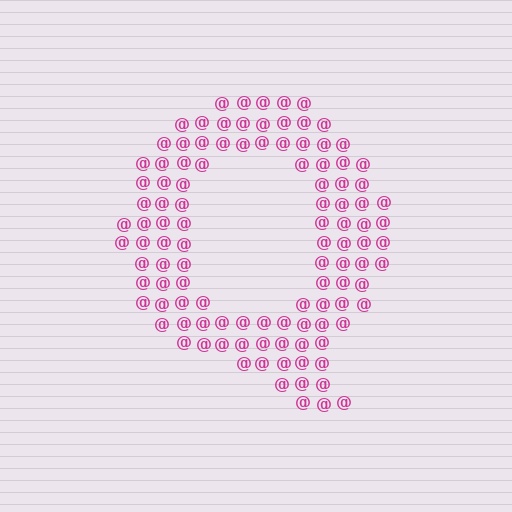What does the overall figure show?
The overall figure shows the letter Q.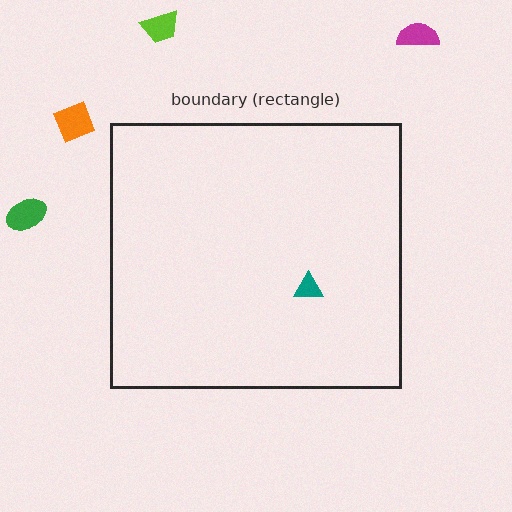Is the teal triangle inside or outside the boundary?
Inside.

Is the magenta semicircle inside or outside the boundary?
Outside.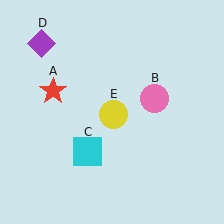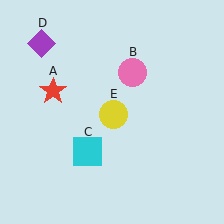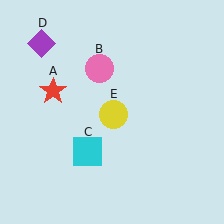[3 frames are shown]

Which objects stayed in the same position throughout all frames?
Red star (object A) and cyan square (object C) and purple diamond (object D) and yellow circle (object E) remained stationary.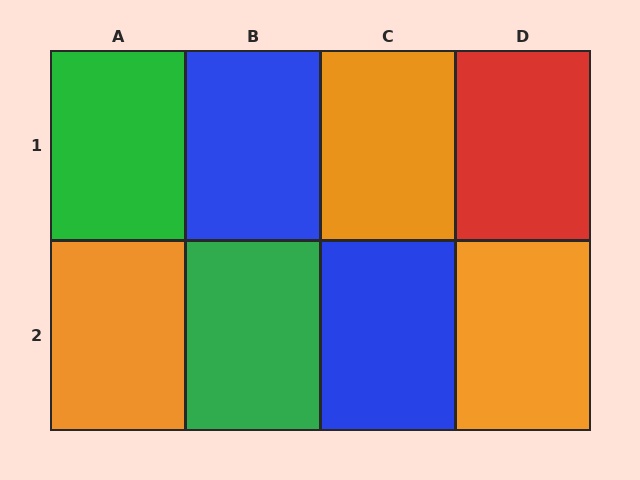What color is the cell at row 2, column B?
Green.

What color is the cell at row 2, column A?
Orange.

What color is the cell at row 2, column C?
Blue.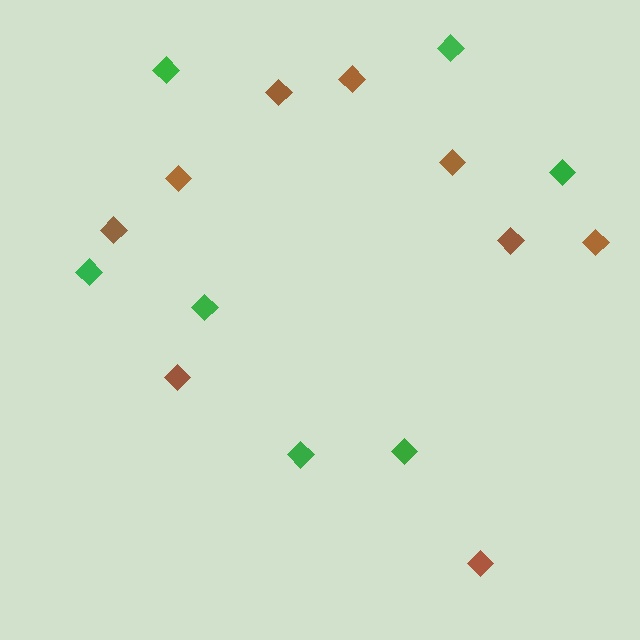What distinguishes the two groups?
There are 2 groups: one group of brown diamonds (9) and one group of green diamonds (7).